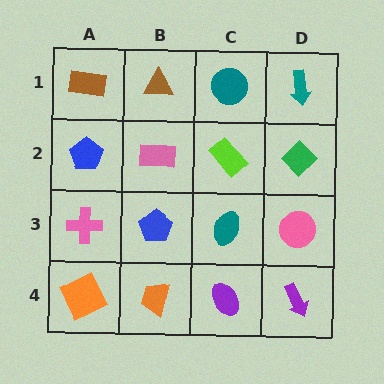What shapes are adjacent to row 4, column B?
A blue pentagon (row 3, column B), an orange square (row 4, column A), a purple ellipse (row 4, column C).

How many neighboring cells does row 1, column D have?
2.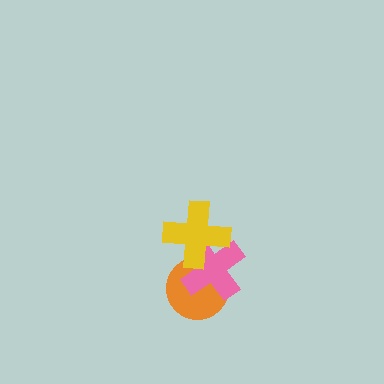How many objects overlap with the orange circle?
2 objects overlap with the orange circle.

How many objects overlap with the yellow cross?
2 objects overlap with the yellow cross.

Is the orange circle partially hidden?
Yes, it is partially covered by another shape.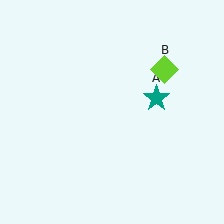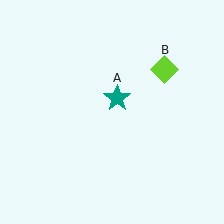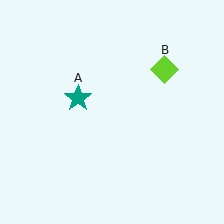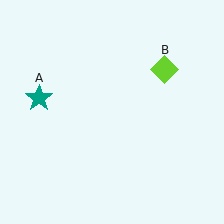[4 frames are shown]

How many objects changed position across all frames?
1 object changed position: teal star (object A).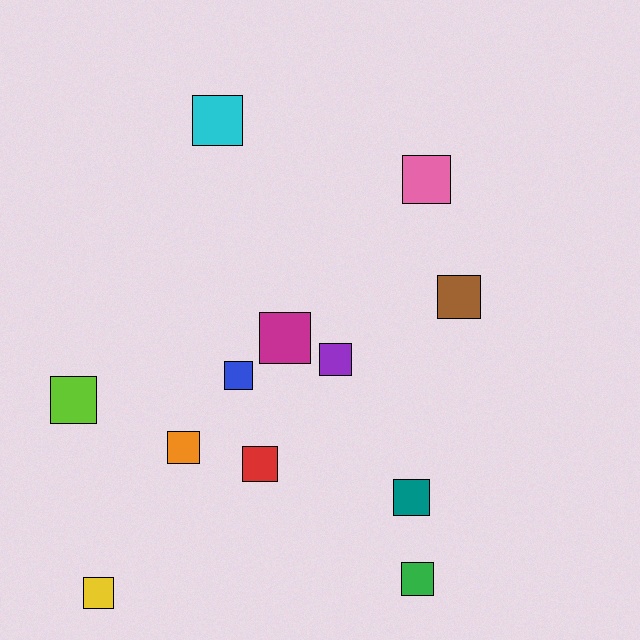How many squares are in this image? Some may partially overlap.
There are 12 squares.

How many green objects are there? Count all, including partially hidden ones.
There is 1 green object.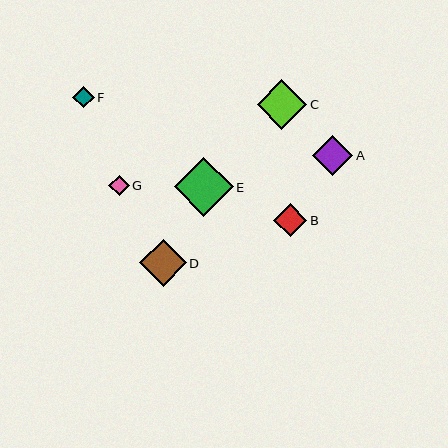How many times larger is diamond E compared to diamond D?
Diamond E is approximately 1.3 times the size of diamond D.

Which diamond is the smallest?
Diamond G is the smallest with a size of approximately 20 pixels.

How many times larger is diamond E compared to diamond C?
Diamond E is approximately 1.2 times the size of diamond C.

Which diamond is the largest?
Diamond E is the largest with a size of approximately 59 pixels.